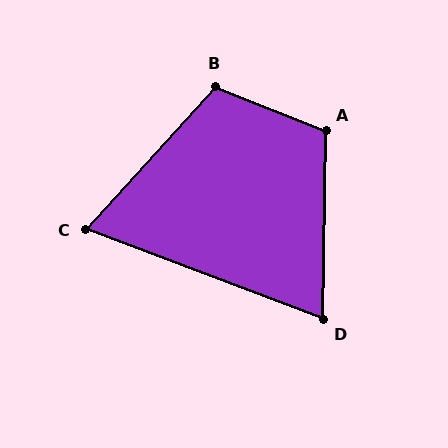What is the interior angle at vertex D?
Approximately 70 degrees (acute).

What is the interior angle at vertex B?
Approximately 110 degrees (obtuse).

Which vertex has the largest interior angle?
A, at approximately 111 degrees.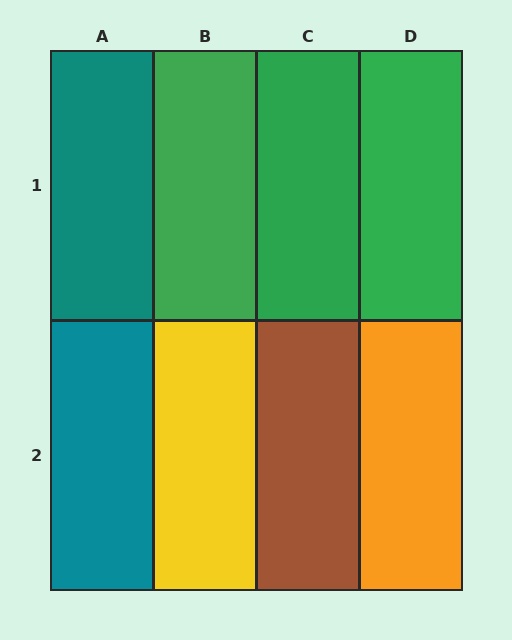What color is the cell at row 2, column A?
Teal.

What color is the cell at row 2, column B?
Yellow.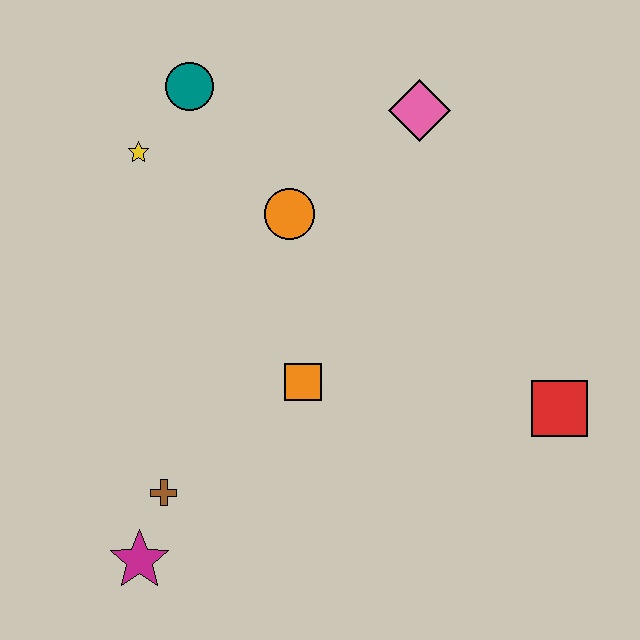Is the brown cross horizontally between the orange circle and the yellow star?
Yes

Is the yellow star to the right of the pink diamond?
No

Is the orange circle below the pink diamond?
Yes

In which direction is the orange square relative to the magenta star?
The orange square is above the magenta star.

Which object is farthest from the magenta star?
The pink diamond is farthest from the magenta star.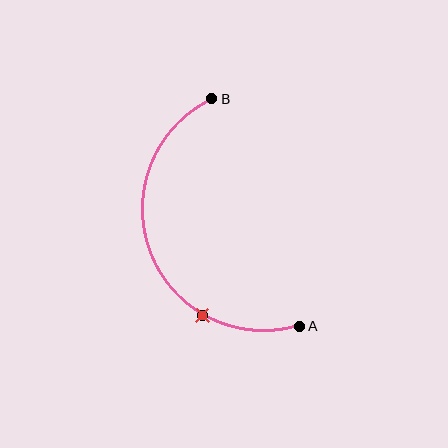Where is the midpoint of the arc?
The arc midpoint is the point on the curve farthest from the straight line joining A and B. It sits to the left of that line.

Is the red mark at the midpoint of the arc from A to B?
No. The red mark lies on the arc but is closer to endpoint A. The arc midpoint would be at the point on the curve equidistant along the arc from both A and B.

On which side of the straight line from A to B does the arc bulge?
The arc bulges to the left of the straight line connecting A and B.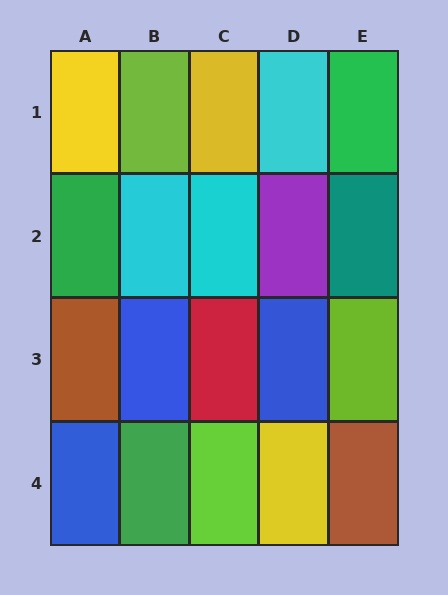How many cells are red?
1 cell is red.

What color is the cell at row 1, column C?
Yellow.